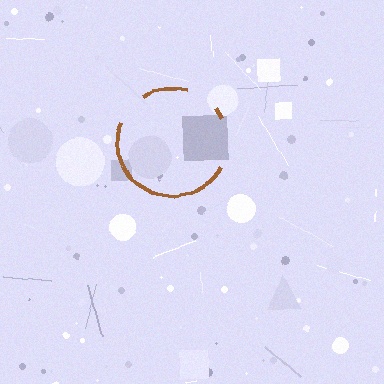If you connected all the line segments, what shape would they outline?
They would outline a circle.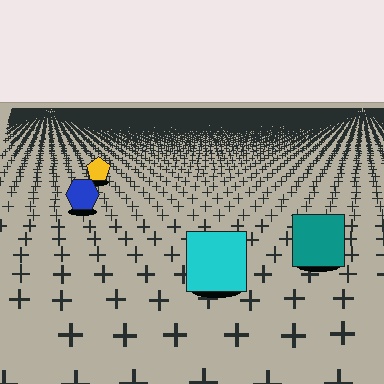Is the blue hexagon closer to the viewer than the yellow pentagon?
Yes. The blue hexagon is closer — you can tell from the texture gradient: the ground texture is coarser near it.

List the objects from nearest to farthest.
From nearest to farthest: the cyan square, the teal square, the blue hexagon, the yellow pentagon.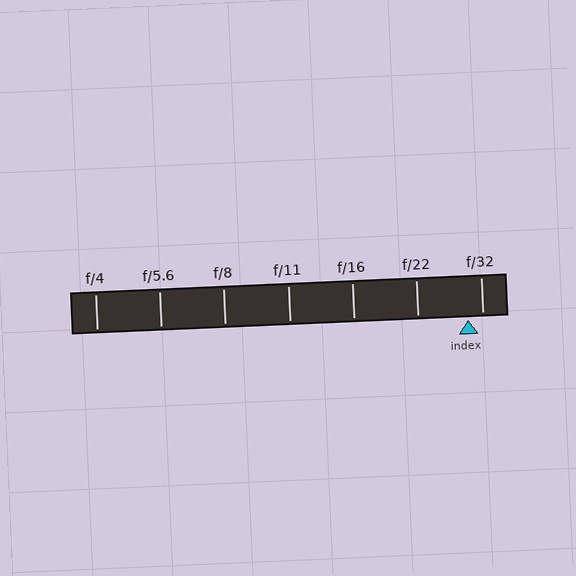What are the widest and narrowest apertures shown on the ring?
The widest aperture shown is f/4 and the narrowest is f/32.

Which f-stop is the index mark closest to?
The index mark is closest to f/32.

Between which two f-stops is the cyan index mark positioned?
The index mark is between f/22 and f/32.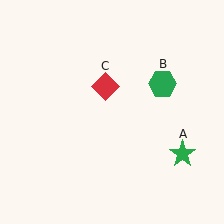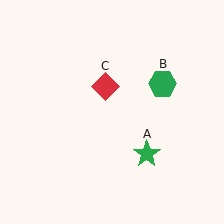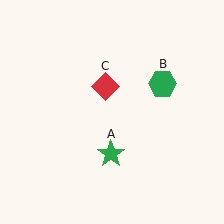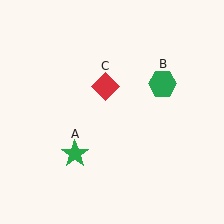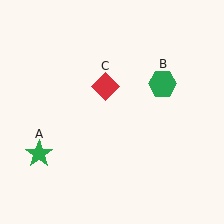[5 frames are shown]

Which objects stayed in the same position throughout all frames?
Green hexagon (object B) and red diamond (object C) remained stationary.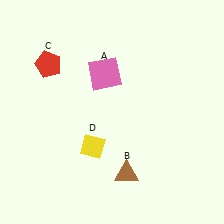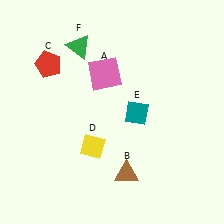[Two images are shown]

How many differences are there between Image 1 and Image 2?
There are 2 differences between the two images.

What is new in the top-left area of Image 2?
A green triangle (F) was added in the top-left area of Image 2.